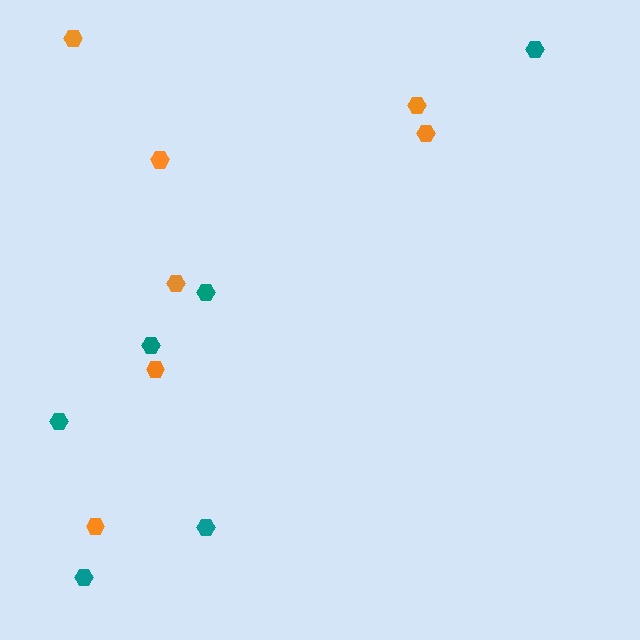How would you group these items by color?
There are 2 groups: one group of orange hexagons (7) and one group of teal hexagons (6).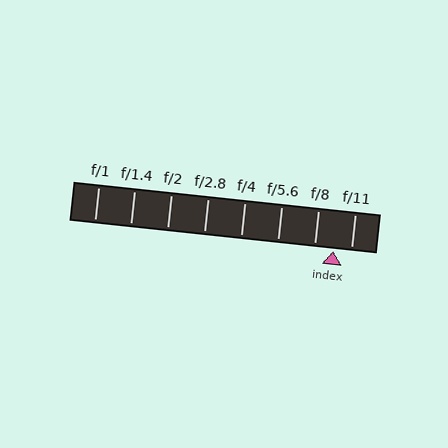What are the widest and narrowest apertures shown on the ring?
The widest aperture shown is f/1 and the narrowest is f/11.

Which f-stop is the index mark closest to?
The index mark is closest to f/11.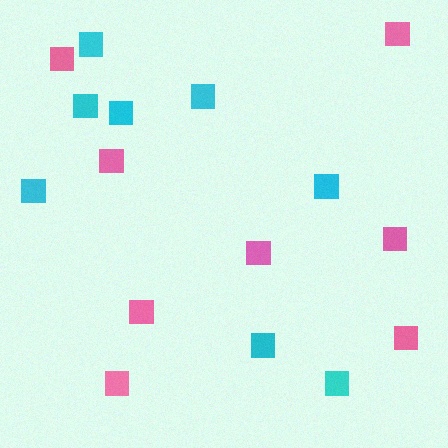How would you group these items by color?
There are 2 groups: one group of cyan squares (8) and one group of pink squares (8).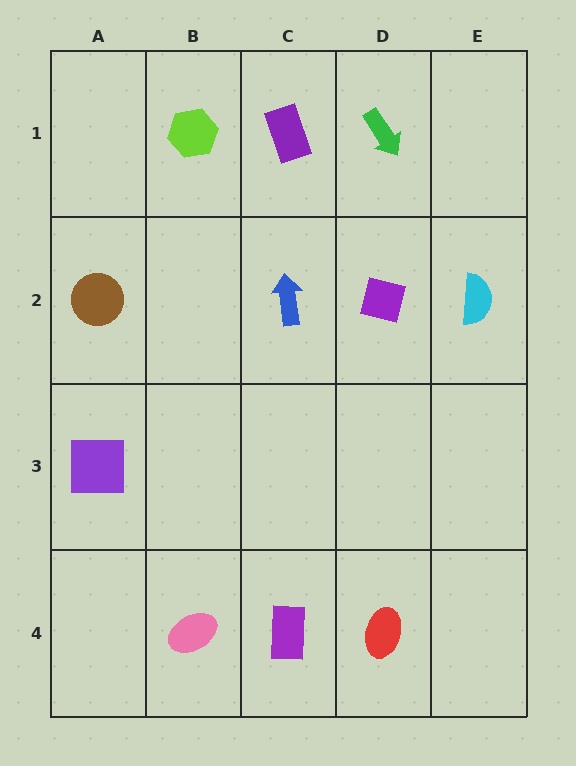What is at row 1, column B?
A lime hexagon.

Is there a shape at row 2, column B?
No, that cell is empty.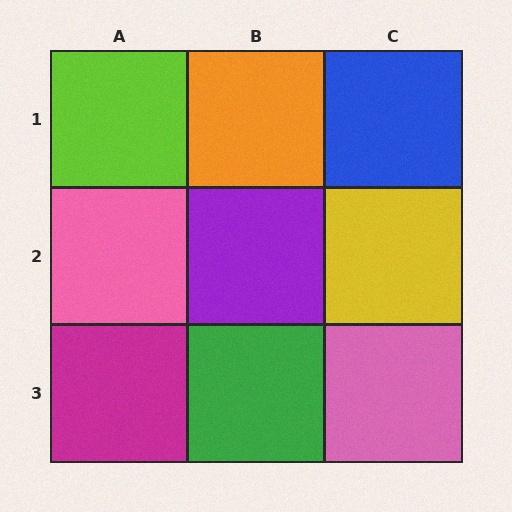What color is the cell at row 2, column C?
Yellow.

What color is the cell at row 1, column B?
Orange.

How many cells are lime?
1 cell is lime.